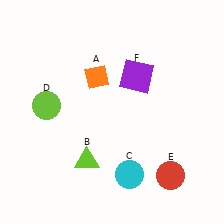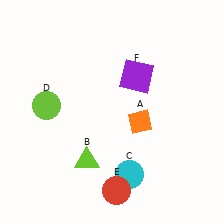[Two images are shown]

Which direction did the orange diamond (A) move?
The orange diamond (A) moved down.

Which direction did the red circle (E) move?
The red circle (E) moved left.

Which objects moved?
The objects that moved are: the orange diamond (A), the red circle (E).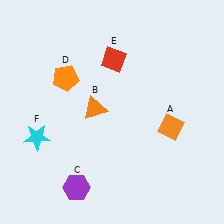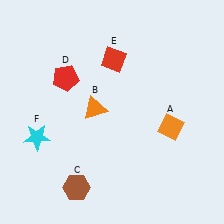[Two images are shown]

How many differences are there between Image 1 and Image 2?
There are 2 differences between the two images.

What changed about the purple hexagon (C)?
In Image 1, C is purple. In Image 2, it changed to brown.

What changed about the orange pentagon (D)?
In Image 1, D is orange. In Image 2, it changed to red.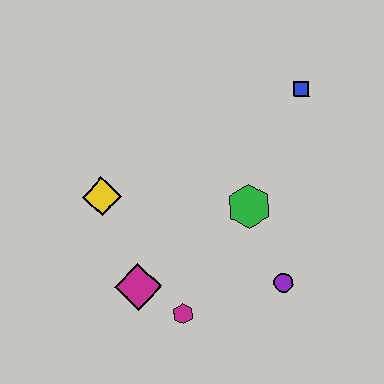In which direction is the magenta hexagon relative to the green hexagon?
The magenta hexagon is below the green hexagon.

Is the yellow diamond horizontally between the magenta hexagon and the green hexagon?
No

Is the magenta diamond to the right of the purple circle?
No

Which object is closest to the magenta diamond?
The magenta hexagon is closest to the magenta diamond.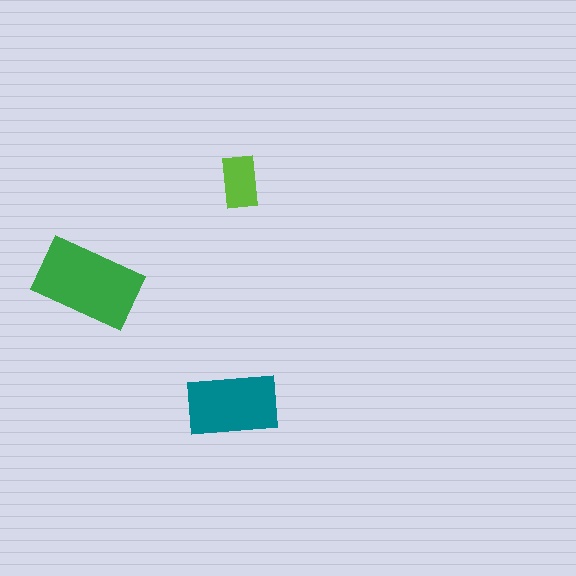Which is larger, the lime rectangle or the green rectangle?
The green one.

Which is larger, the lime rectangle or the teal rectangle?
The teal one.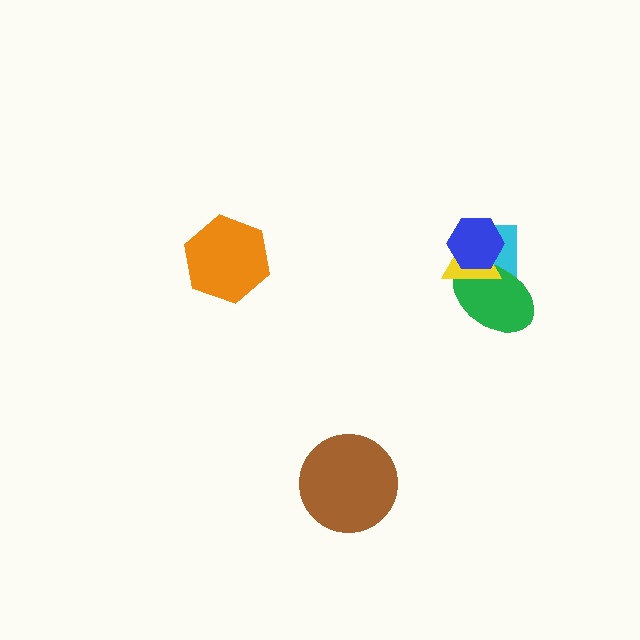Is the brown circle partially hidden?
No, no other shape covers it.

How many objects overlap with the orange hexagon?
0 objects overlap with the orange hexagon.